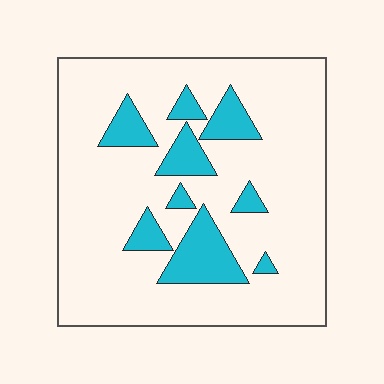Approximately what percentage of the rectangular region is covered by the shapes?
Approximately 15%.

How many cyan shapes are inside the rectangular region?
9.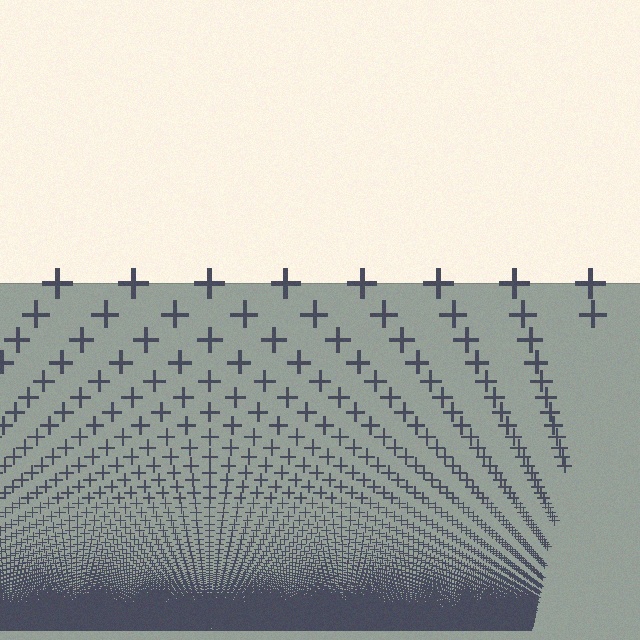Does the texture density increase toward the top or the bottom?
Density increases toward the bottom.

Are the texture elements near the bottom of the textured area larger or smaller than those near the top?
Smaller. The gradient is inverted — elements near the bottom are smaller and denser.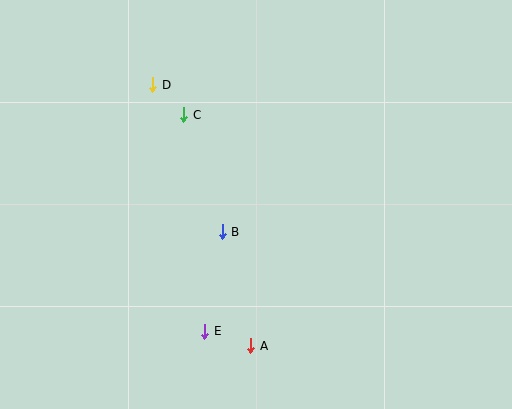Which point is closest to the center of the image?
Point B at (222, 232) is closest to the center.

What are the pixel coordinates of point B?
Point B is at (222, 232).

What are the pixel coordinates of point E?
Point E is at (205, 331).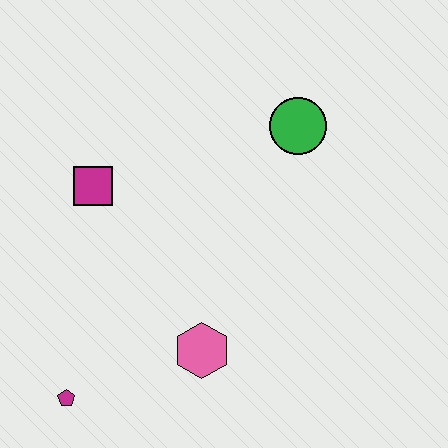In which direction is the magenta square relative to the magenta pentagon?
The magenta square is above the magenta pentagon.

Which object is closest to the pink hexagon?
The magenta pentagon is closest to the pink hexagon.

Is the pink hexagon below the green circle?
Yes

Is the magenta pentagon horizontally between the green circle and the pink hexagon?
No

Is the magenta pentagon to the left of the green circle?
Yes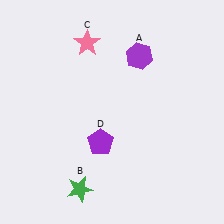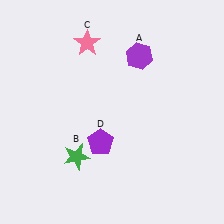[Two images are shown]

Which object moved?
The green star (B) moved up.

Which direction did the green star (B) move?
The green star (B) moved up.